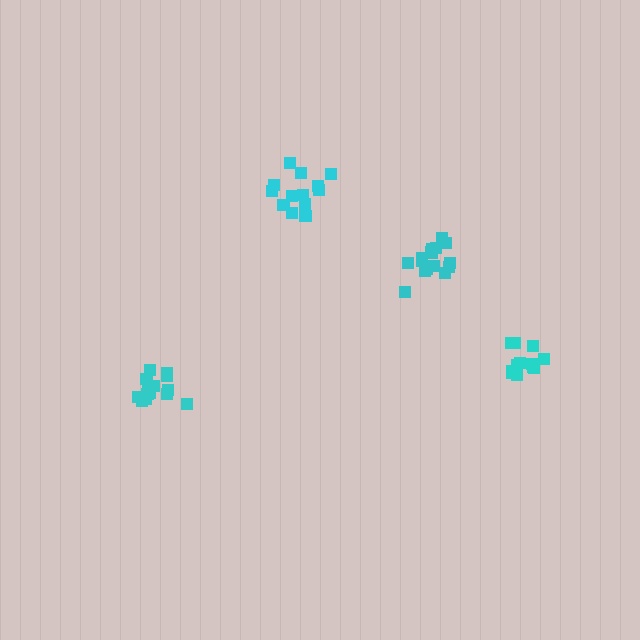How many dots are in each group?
Group 1: 14 dots, Group 2: 13 dots, Group 3: 16 dots, Group 4: 12 dots (55 total).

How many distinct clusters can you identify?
There are 4 distinct clusters.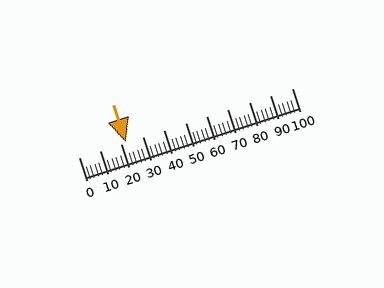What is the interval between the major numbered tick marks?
The major tick marks are spaced 10 units apart.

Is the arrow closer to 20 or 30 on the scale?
The arrow is closer to 20.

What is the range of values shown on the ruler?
The ruler shows values from 0 to 100.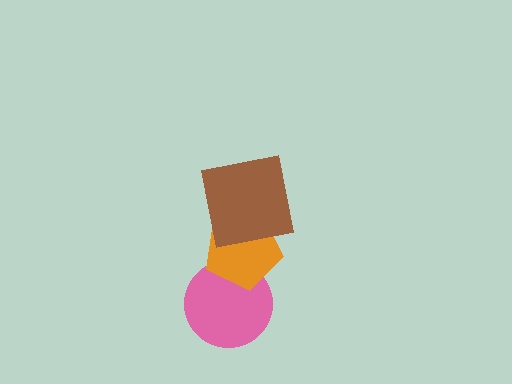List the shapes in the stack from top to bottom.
From top to bottom: the brown square, the orange pentagon, the pink circle.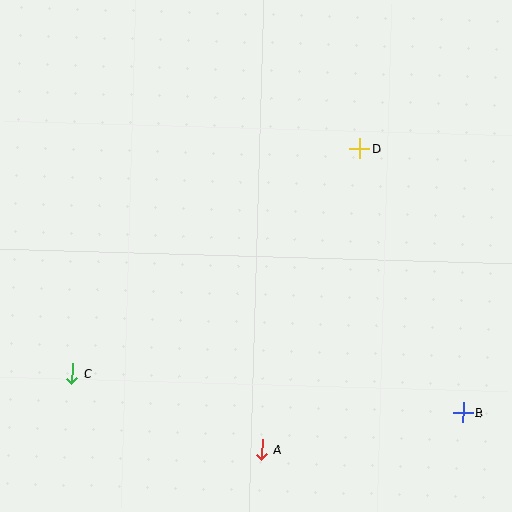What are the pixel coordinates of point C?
Point C is at (72, 374).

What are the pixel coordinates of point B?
Point B is at (463, 413).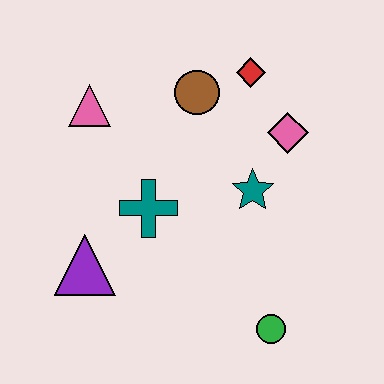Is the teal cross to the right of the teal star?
No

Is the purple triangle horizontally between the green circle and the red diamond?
No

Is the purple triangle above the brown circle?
No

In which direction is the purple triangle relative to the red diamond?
The purple triangle is below the red diamond.